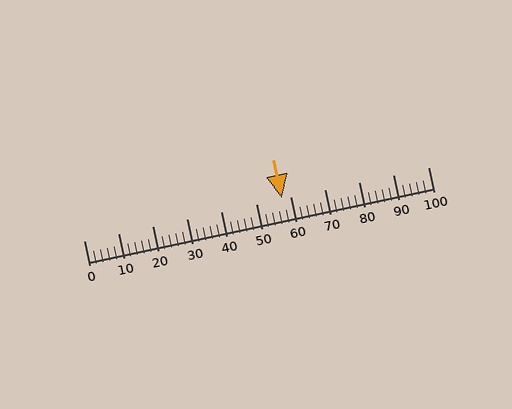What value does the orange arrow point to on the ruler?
The orange arrow points to approximately 58.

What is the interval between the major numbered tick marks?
The major tick marks are spaced 10 units apart.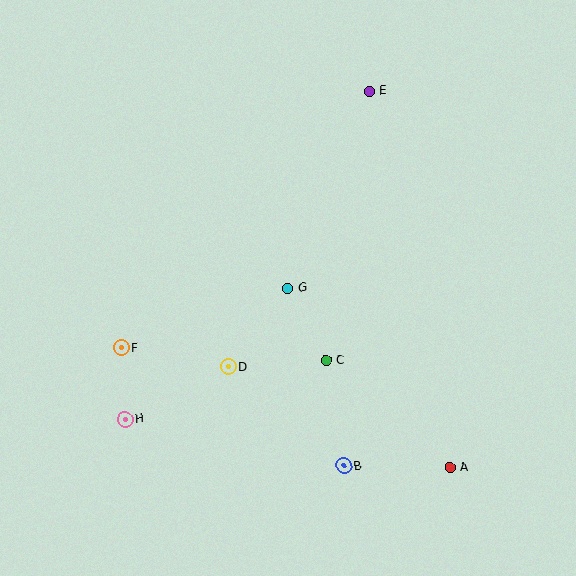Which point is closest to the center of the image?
Point G at (288, 288) is closest to the center.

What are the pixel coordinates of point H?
Point H is at (125, 419).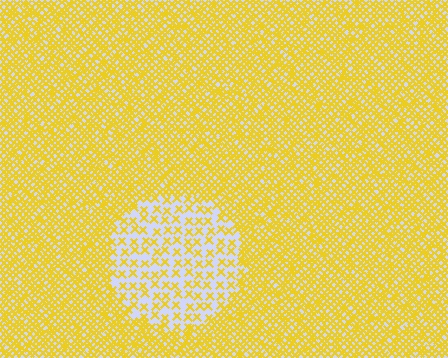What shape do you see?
I see a circle.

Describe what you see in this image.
The image contains small yellow elements arranged at two different densities. A circle-shaped region is visible where the elements are less densely packed than the surrounding area.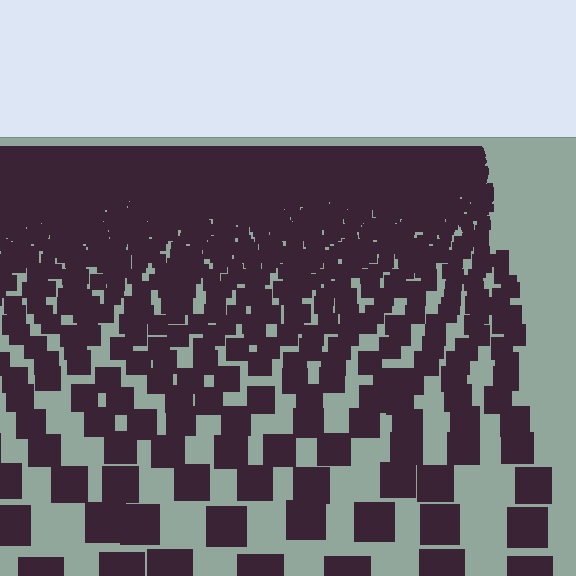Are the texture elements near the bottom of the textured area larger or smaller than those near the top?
Larger. Near the bottom, elements are closer to the viewer and appear at a bigger on-screen size.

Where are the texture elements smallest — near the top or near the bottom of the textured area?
Near the top.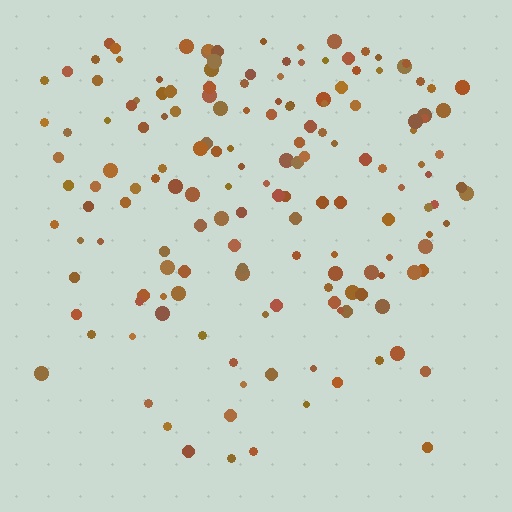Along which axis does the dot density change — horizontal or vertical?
Vertical.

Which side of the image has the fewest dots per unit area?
The bottom.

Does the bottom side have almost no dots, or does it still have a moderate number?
Still a moderate number, just noticeably fewer than the top.